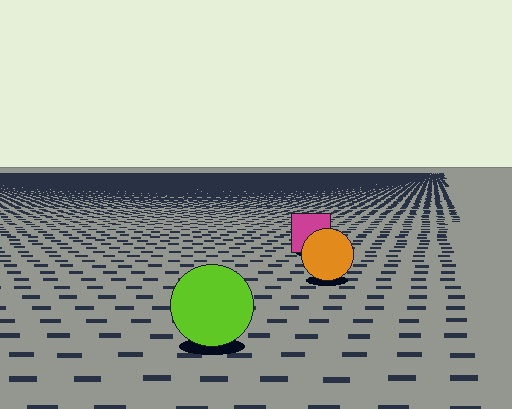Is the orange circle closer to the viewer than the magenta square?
Yes. The orange circle is closer — you can tell from the texture gradient: the ground texture is coarser near it.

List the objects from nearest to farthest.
From nearest to farthest: the lime circle, the orange circle, the magenta square.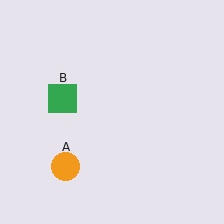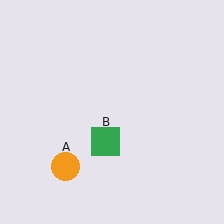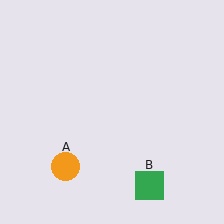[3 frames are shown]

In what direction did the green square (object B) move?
The green square (object B) moved down and to the right.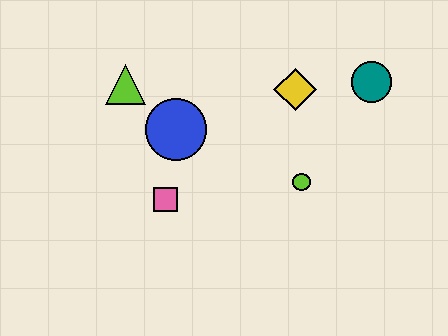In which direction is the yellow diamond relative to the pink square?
The yellow diamond is to the right of the pink square.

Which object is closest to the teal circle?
The yellow diamond is closest to the teal circle.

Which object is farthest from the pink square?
The teal circle is farthest from the pink square.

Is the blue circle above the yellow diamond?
No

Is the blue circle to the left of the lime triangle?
No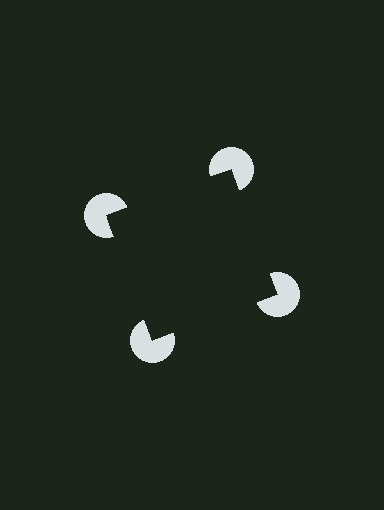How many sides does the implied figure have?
4 sides.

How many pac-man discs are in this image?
There are 4 — one at each vertex of the illusory square.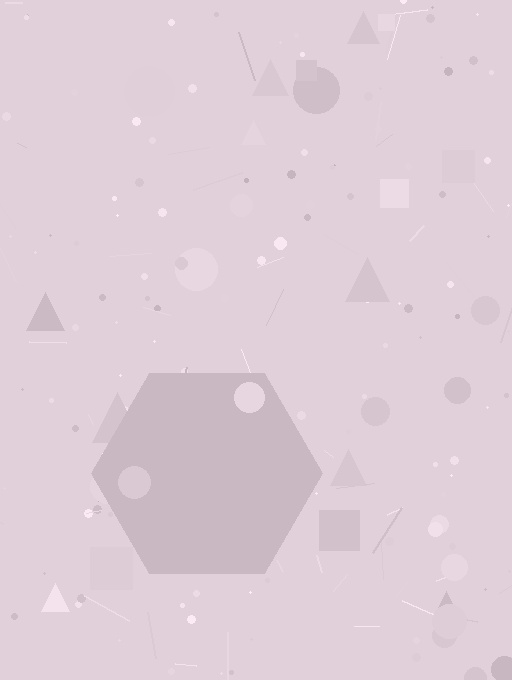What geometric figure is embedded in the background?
A hexagon is embedded in the background.